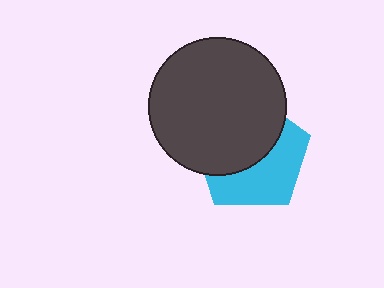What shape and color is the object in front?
The object in front is a dark gray circle.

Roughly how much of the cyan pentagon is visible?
About half of it is visible (roughly 48%).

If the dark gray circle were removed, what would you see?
You would see the complete cyan pentagon.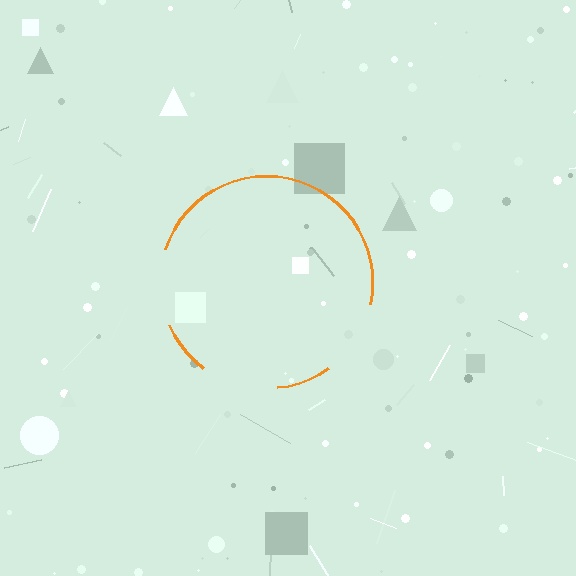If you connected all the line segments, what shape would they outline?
They would outline a circle.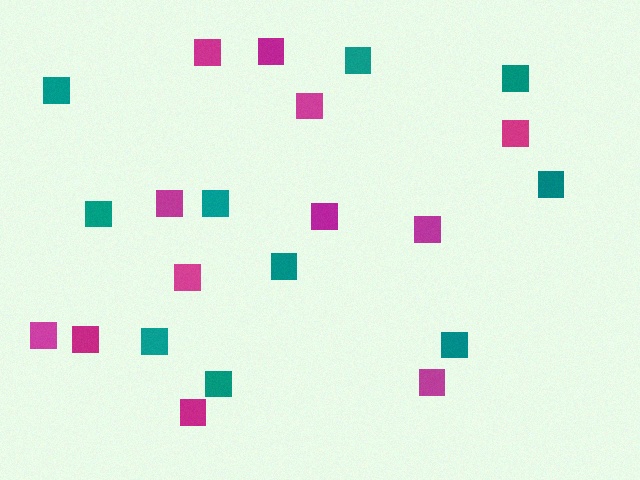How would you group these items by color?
There are 2 groups: one group of magenta squares (12) and one group of teal squares (10).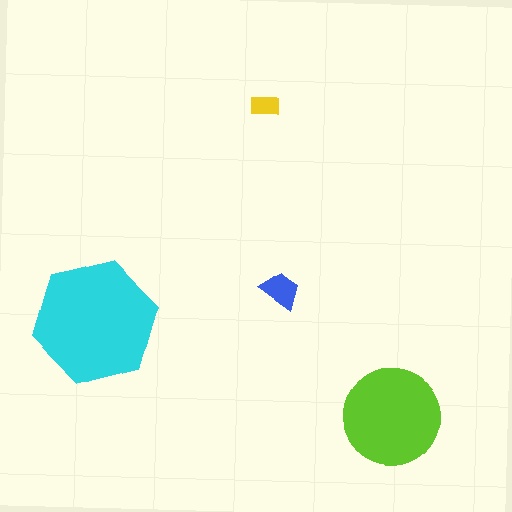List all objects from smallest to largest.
The yellow rectangle, the blue trapezoid, the lime circle, the cyan hexagon.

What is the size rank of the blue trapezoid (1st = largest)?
3rd.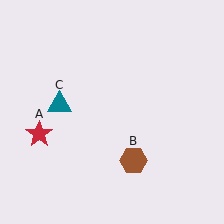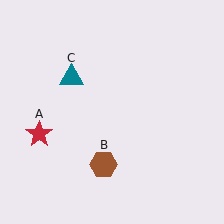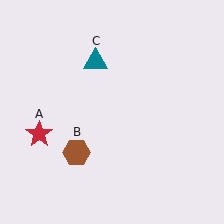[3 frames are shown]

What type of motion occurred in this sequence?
The brown hexagon (object B), teal triangle (object C) rotated clockwise around the center of the scene.